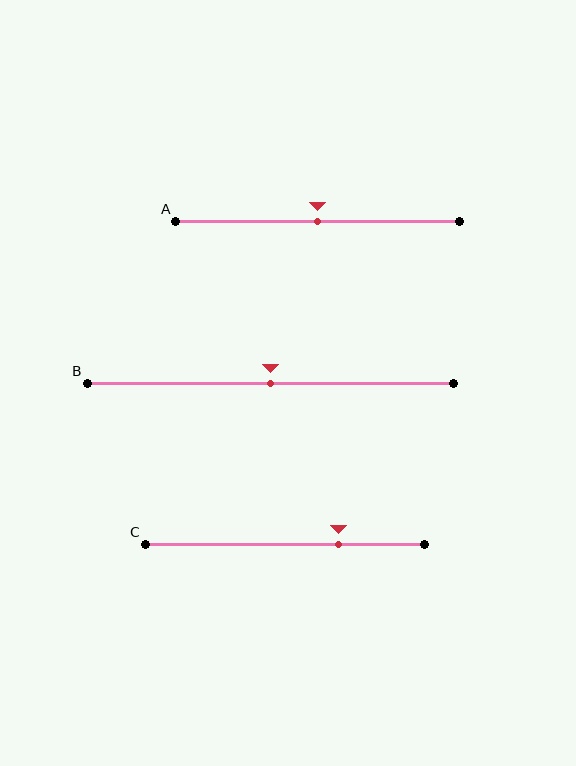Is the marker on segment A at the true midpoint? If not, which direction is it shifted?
Yes, the marker on segment A is at the true midpoint.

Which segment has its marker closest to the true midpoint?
Segment A has its marker closest to the true midpoint.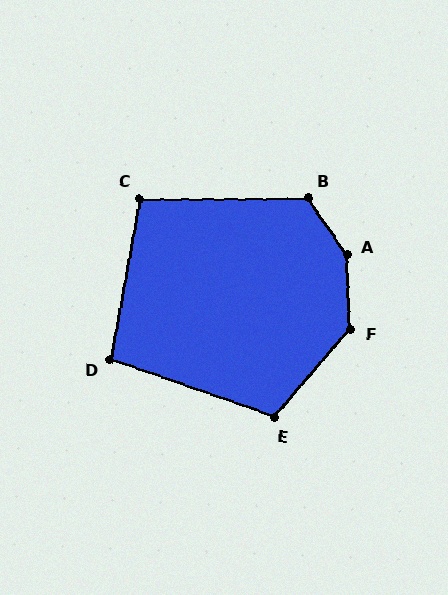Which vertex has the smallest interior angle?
D, at approximately 99 degrees.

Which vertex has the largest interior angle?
A, at approximately 148 degrees.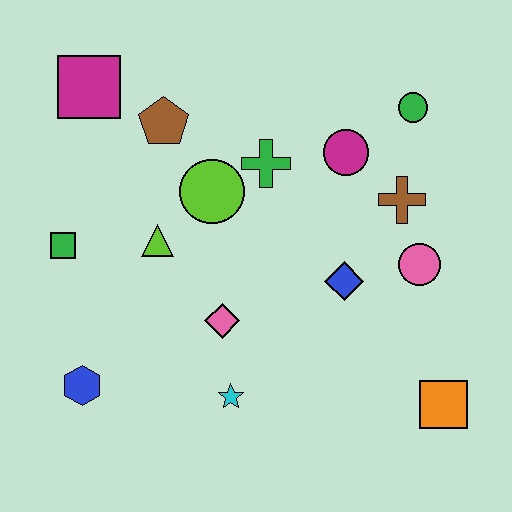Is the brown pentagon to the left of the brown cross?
Yes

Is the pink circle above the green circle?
No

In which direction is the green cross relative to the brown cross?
The green cross is to the left of the brown cross.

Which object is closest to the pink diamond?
The cyan star is closest to the pink diamond.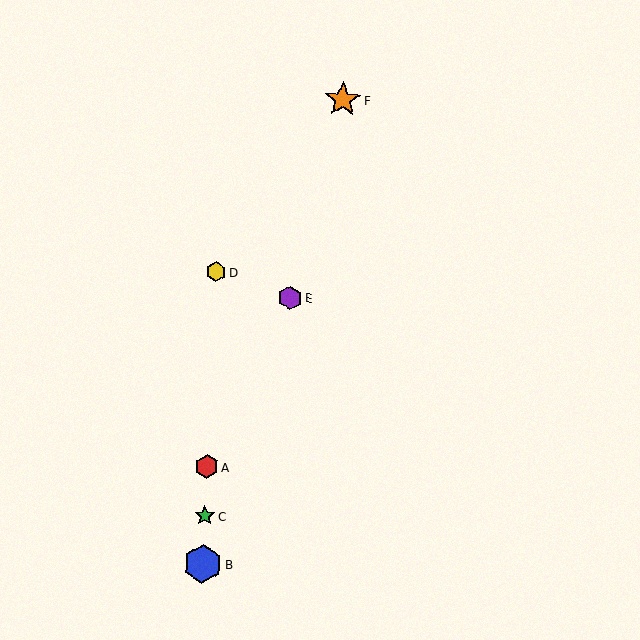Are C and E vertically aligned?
No, C is at x≈205 and E is at x≈290.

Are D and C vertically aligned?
Yes, both are at x≈216.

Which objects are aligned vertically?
Objects A, B, C, D are aligned vertically.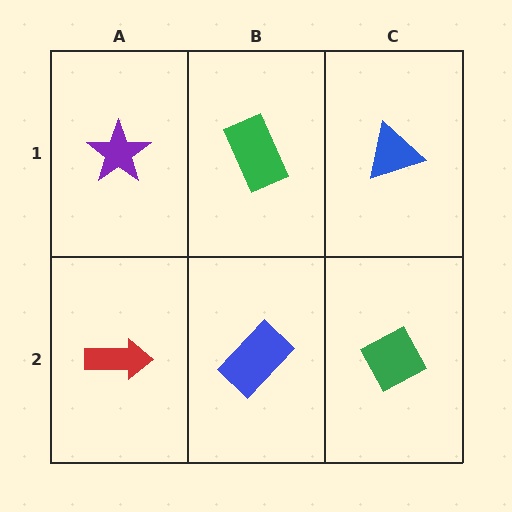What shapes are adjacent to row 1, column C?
A green diamond (row 2, column C), a green rectangle (row 1, column B).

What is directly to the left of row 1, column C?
A green rectangle.